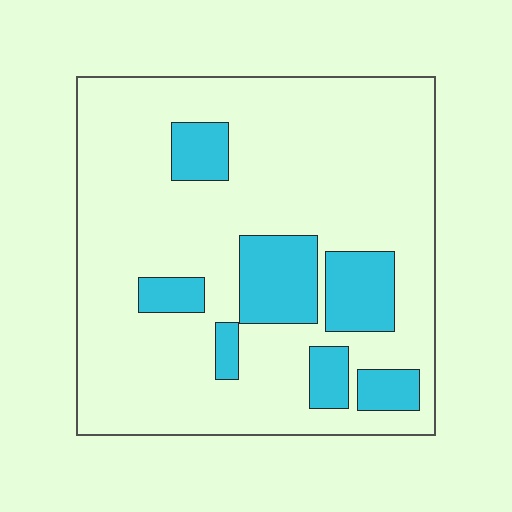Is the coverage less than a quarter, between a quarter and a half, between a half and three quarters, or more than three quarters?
Less than a quarter.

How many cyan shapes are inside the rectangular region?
7.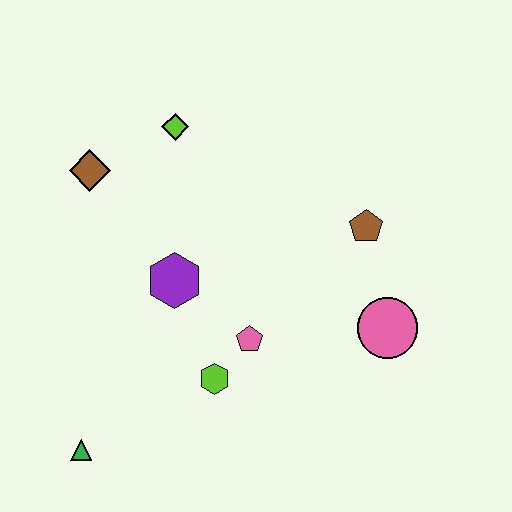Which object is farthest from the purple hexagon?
The pink circle is farthest from the purple hexagon.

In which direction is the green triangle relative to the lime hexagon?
The green triangle is to the left of the lime hexagon.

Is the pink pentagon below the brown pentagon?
Yes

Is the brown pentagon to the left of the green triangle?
No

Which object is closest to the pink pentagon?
The lime hexagon is closest to the pink pentagon.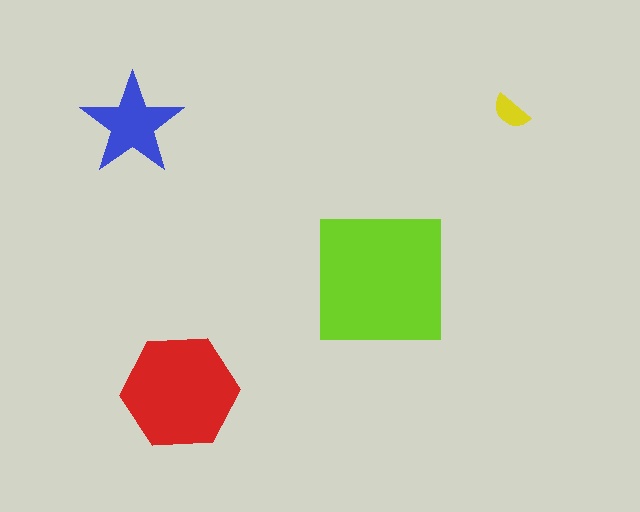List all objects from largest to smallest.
The lime square, the red hexagon, the blue star, the yellow semicircle.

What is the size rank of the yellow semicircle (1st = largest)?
4th.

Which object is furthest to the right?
The yellow semicircle is rightmost.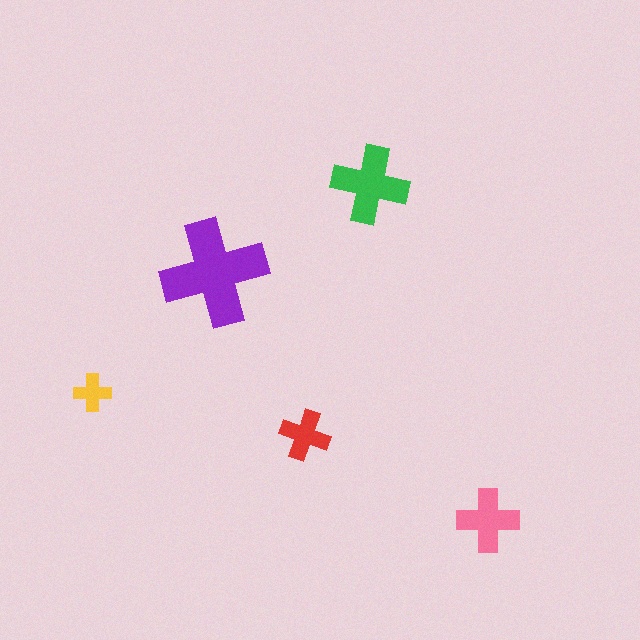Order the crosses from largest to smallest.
the purple one, the green one, the pink one, the red one, the yellow one.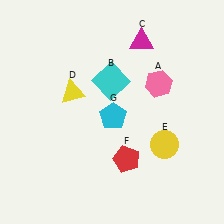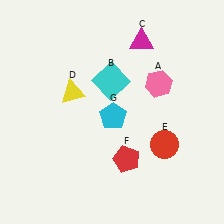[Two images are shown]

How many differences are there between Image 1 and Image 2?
There is 1 difference between the two images.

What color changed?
The circle (E) changed from yellow in Image 1 to red in Image 2.